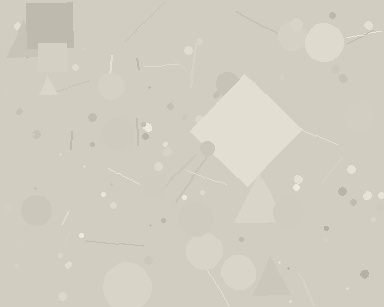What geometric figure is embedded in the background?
A diamond is embedded in the background.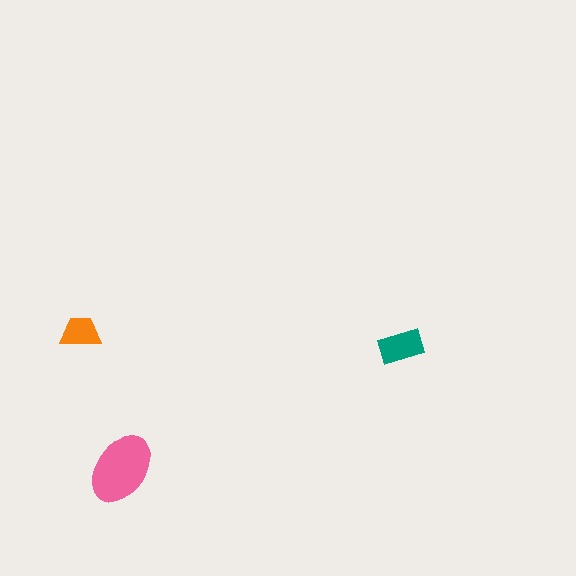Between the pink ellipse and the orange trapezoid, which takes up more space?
The pink ellipse.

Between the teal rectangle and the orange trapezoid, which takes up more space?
The teal rectangle.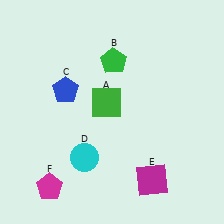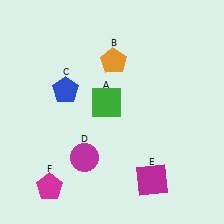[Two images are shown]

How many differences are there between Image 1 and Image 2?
There are 2 differences between the two images.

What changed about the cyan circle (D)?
In Image 1, D is cyan. In Image 2, it changed to magenta.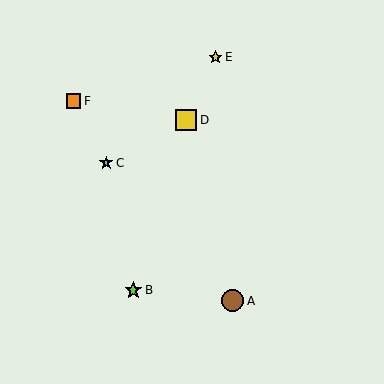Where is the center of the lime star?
The center of the lime star is at (133, 290).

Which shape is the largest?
The brown circle (labeled A) is the largest.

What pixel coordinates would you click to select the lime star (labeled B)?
Click at (133, 290) to select the lime star B.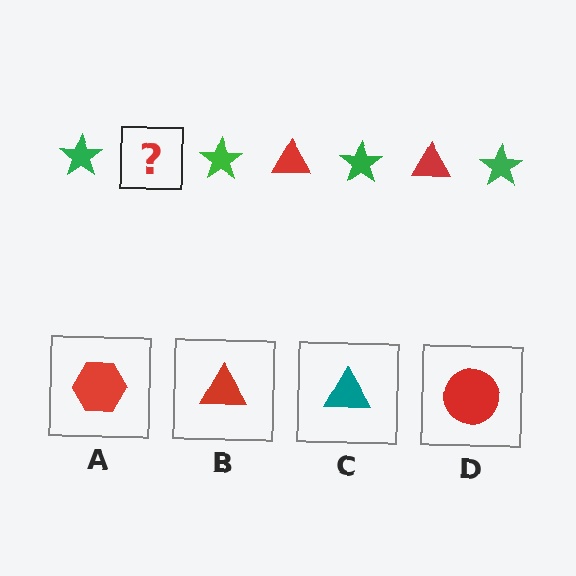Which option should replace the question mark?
Option B.